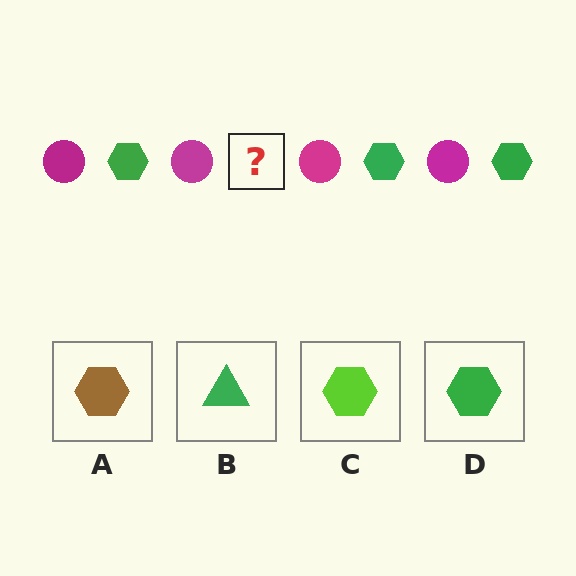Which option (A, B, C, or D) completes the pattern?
D.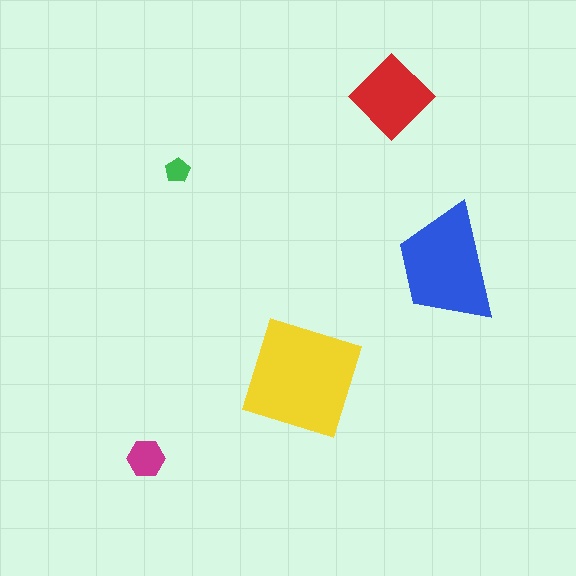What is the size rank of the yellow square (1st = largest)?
1st.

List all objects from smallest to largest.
The green pentagon, the magenta hexagon, the red diamond, the blue trapezoid, the yellow square.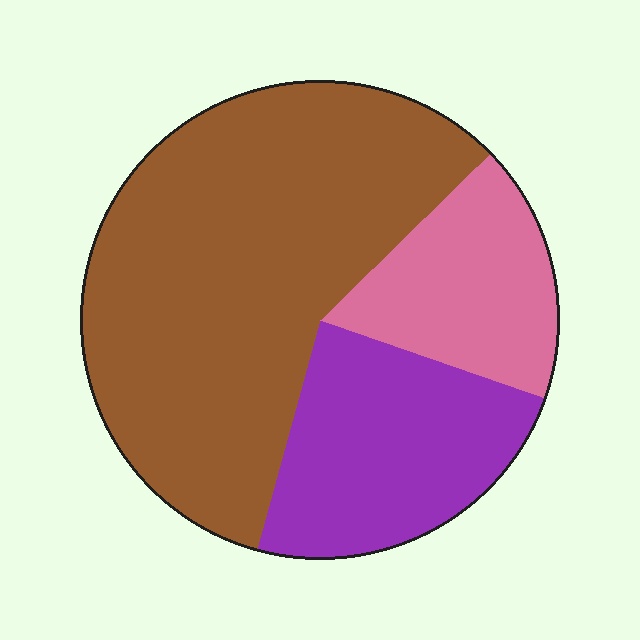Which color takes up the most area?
Brown, at roughly 60%.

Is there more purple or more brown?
Brown.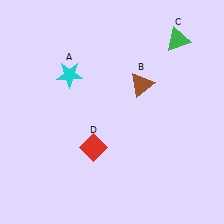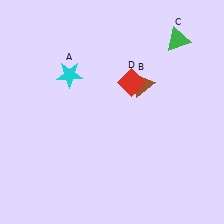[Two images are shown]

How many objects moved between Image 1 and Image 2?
1 object moved between the two images.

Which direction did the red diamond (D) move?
The red diamond (D) moved up.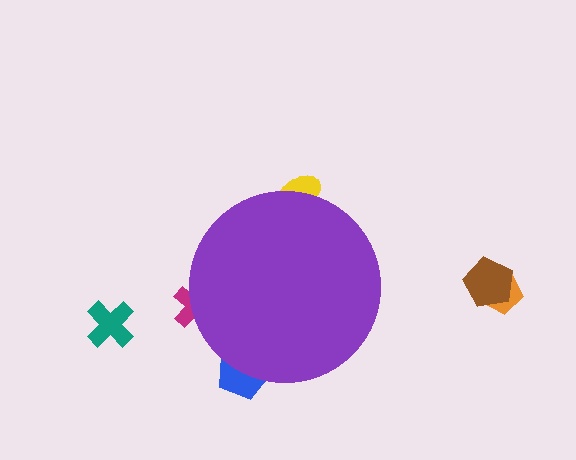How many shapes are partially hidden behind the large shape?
3 shapes are partially hidden.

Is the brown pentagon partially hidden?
No, the brown pentagon is fully visible.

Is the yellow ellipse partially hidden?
Yes, the yellow ellipse is partially hidden behind the purple circle.